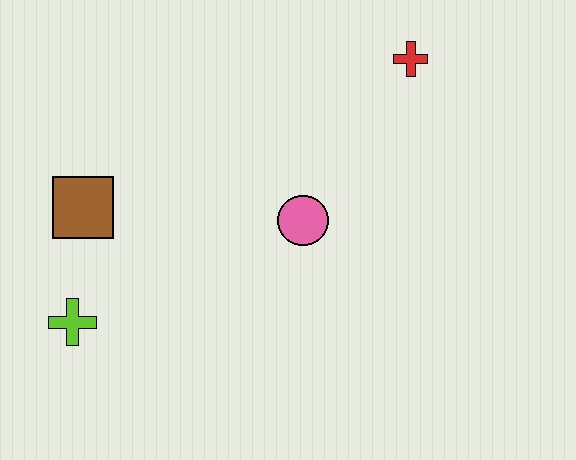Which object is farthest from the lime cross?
The red cross is farthest from the lime cross.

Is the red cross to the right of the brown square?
Yes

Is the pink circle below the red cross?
Yes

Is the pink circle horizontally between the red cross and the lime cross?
Yes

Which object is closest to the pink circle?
The red cross is closest to the pink circle.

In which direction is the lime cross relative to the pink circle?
The lime cross is to the left of the pink circle.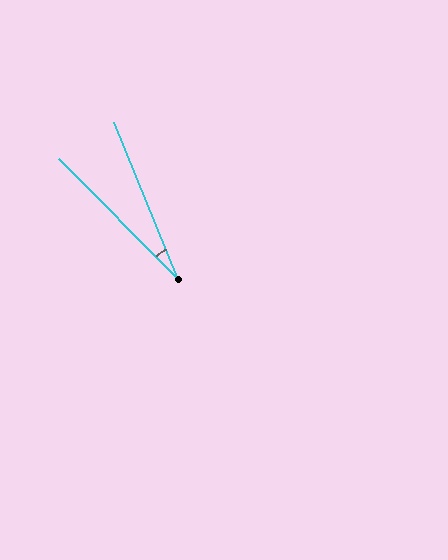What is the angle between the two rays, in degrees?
Approximately 22 degrees.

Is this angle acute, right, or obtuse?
It is acute.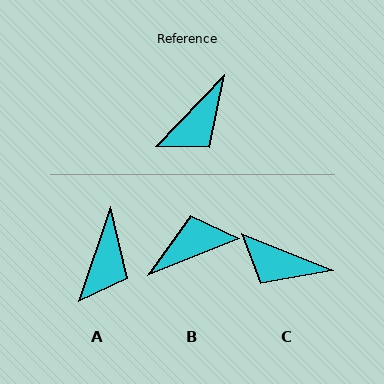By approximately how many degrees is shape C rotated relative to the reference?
Approximately 68 degrees clockwise.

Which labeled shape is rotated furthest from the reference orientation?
B, about 155 degrees away.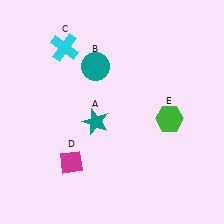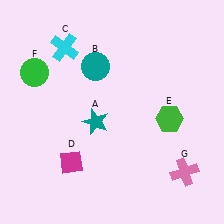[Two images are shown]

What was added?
A green circle (F), a pink cross (G) were added in Image 2.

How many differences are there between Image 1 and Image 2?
There are 2 differences between the two images.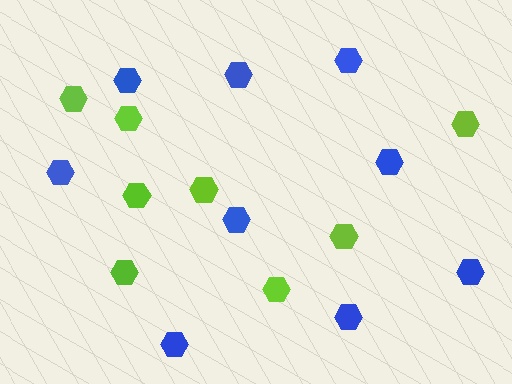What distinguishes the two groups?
There are 2 groups: one group of blue hexagons (9) and one group of lime hexagons (8).